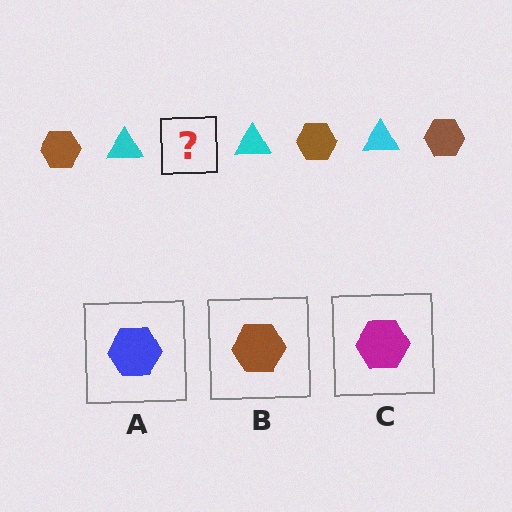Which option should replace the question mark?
Option B.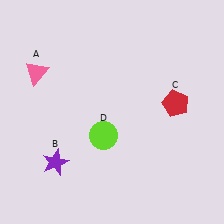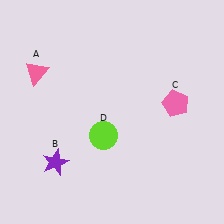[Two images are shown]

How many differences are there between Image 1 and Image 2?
There is 1 difference between the two images.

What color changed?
The pentagon (C) changed from red in Image 1 to pink in Image 2.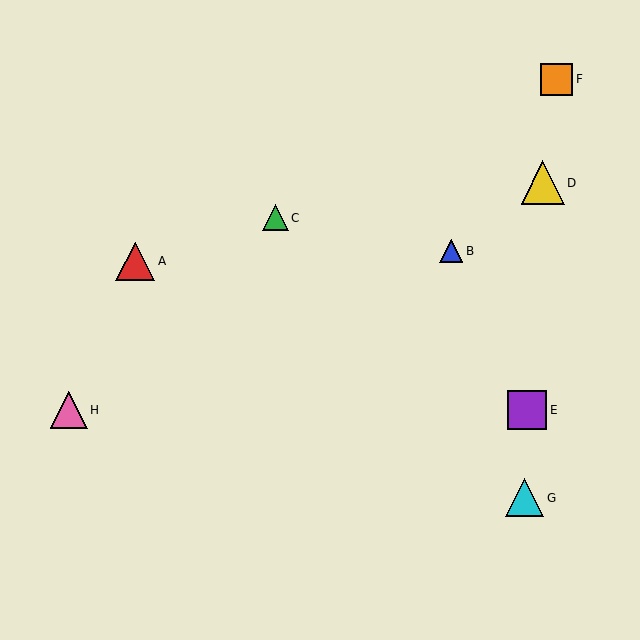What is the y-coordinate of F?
Object F is at y≈79.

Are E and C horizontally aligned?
No, E is at y≈410 and C is at y≈218.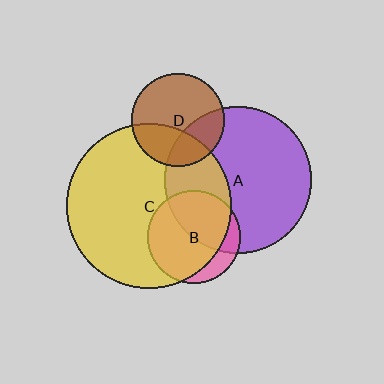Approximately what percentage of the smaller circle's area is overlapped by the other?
Approximately 45%.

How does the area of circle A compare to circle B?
Approximately 2.5 times.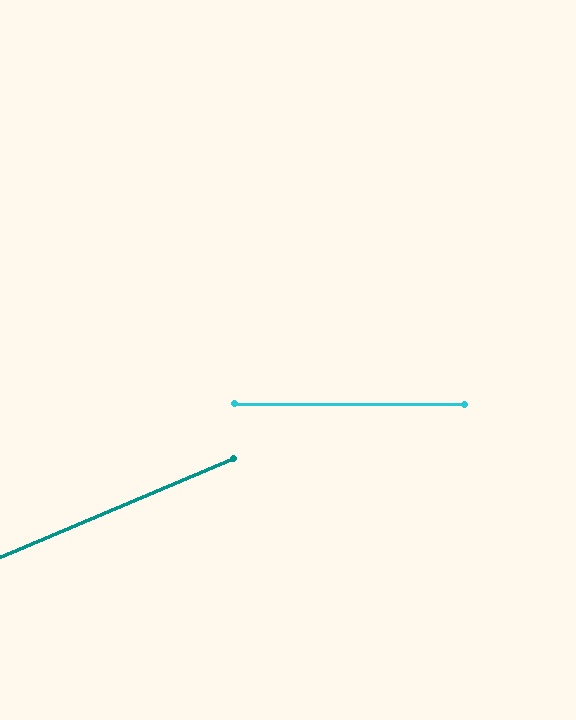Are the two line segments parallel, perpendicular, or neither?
Neither parallel nor perpendicular — they differ by about 23°.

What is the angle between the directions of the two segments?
Approximately 23 degrees.